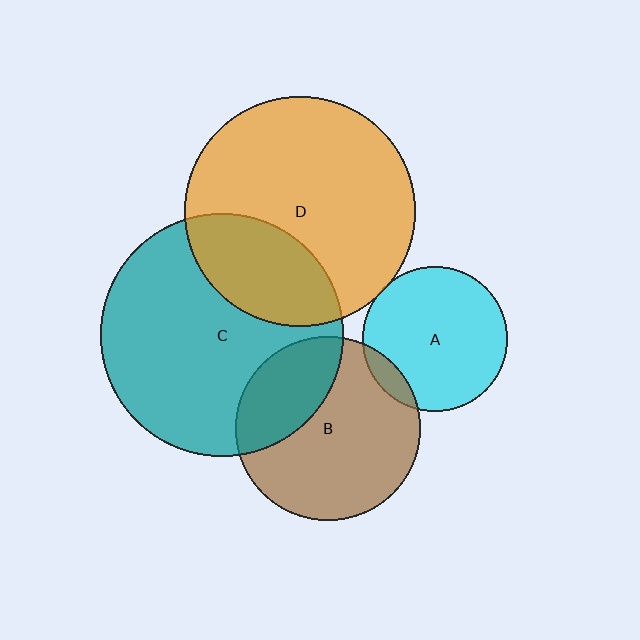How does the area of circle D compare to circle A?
Approximately 2.5 times.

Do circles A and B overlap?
Yes.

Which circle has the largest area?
Circle C (teal).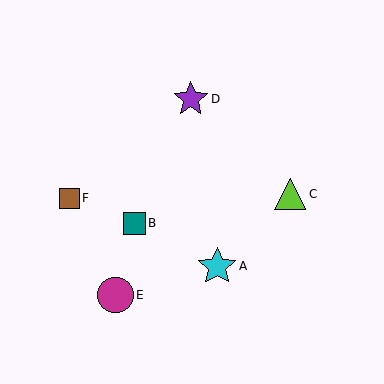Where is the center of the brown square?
The center of the brown square is at (69, 198).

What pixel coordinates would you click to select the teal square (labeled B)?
Click at (134, 223) to select the teal square B.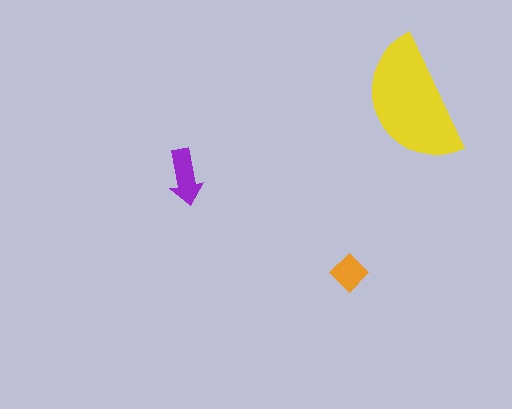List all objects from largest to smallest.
The yellow semicircle, the purple arrow, the orange diamond.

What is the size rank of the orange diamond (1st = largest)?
3rd.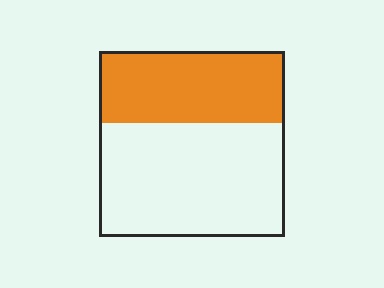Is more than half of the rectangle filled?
No.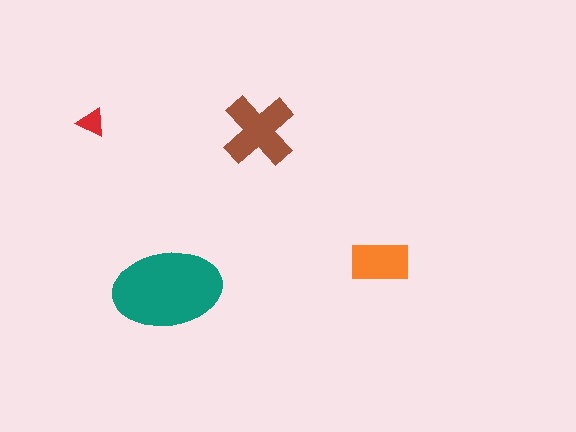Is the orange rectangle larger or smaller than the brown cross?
Smaller.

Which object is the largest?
The teal ellipse.